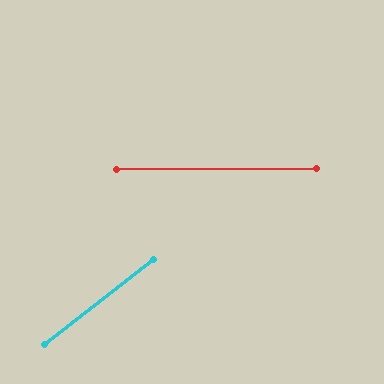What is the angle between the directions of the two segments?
Approximately 38 degrees.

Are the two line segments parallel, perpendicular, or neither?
Neither parallel nor perpendicular — they differ by about 38°.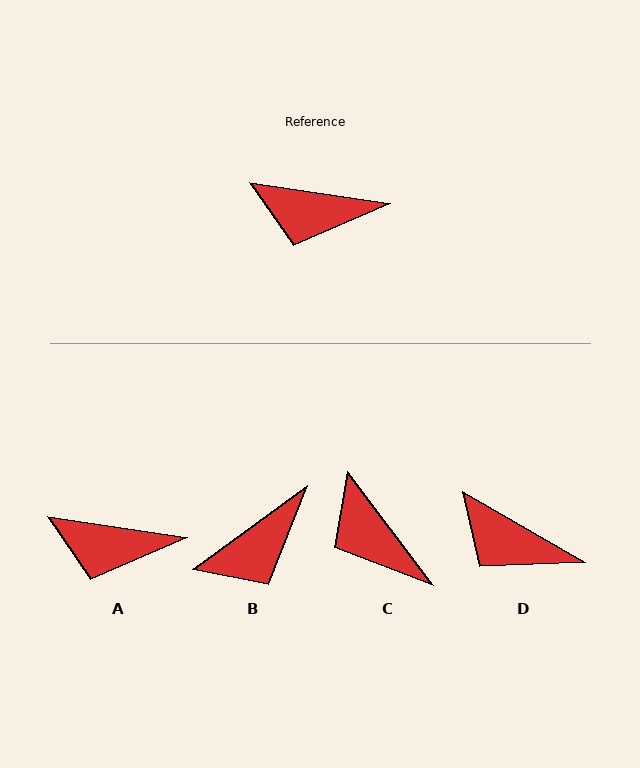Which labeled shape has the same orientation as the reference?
A.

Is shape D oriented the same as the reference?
No, it is off by about 22 degrees.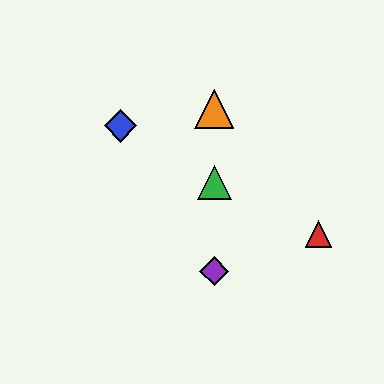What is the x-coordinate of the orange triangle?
The orange triangle is at x≈214.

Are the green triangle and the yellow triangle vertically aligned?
Yes, both are at x≈214.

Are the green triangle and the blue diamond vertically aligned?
No, the green triangle is at x≈214 and the blue diamond is at x≈120.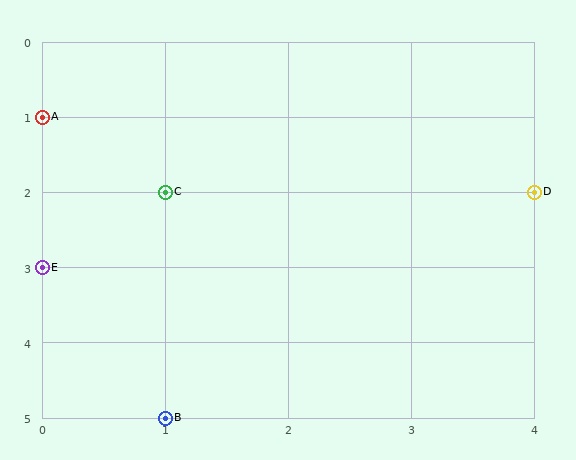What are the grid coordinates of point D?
Point D is at grid coordinates (4, 2).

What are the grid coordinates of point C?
Point C is at grid coordinates (1, 2).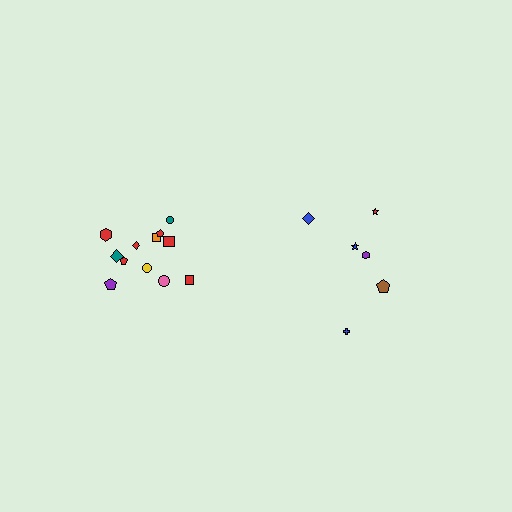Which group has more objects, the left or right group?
The left group.